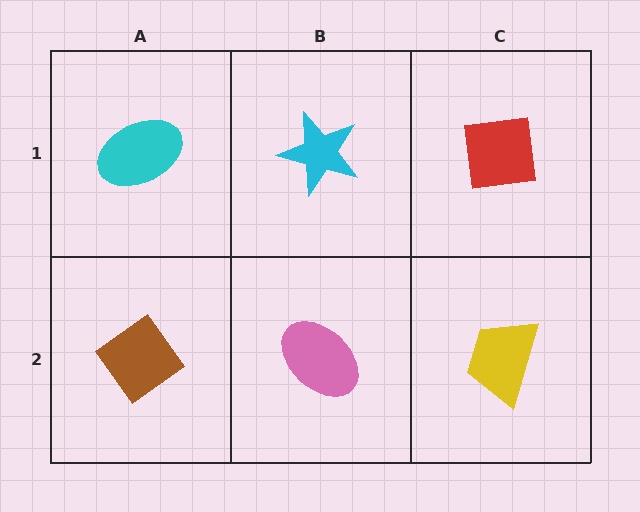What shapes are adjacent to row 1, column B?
A pink ellipse (row 2, column B), a cyan ellipse (row 1, column A), a red square (row 1, column C).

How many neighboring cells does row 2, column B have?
3.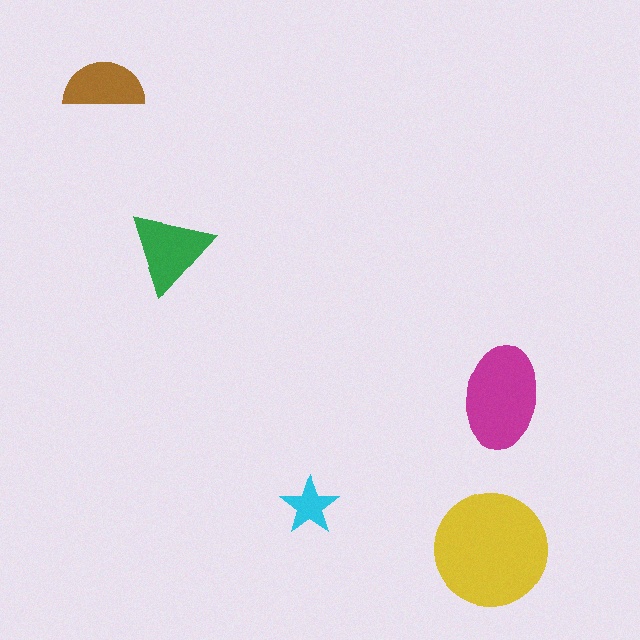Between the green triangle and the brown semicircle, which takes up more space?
The green triangle.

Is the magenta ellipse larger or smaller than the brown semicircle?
Larger.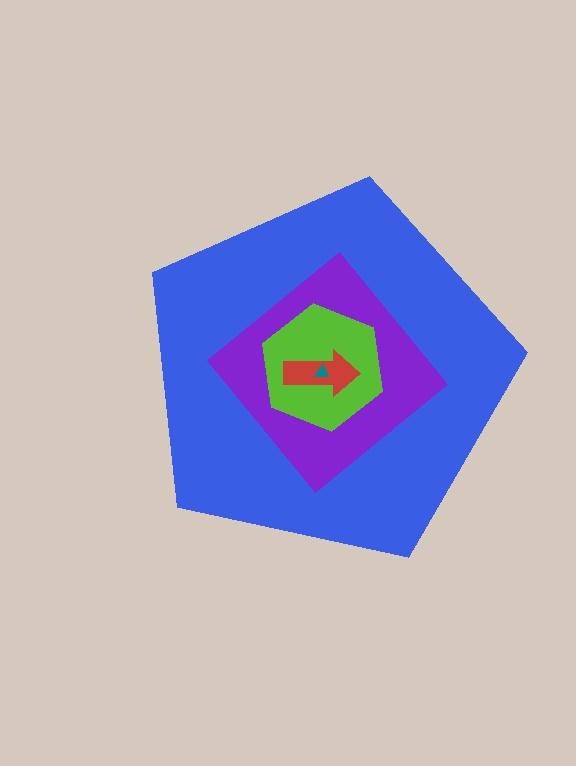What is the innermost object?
The teal triangle.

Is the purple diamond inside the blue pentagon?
Yes.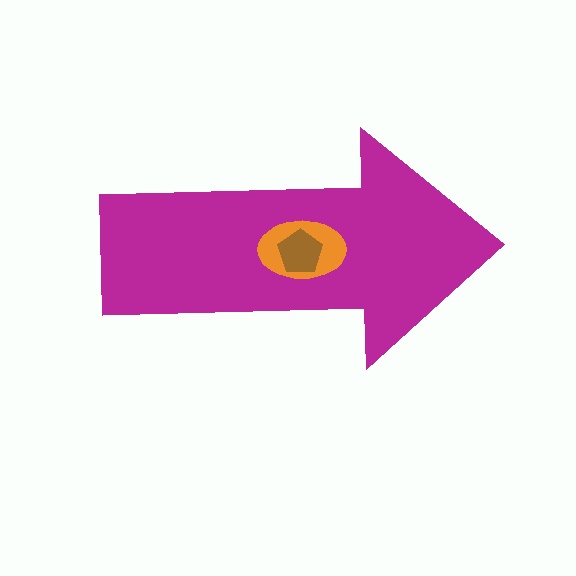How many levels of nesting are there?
3.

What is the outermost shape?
The magenta arrow.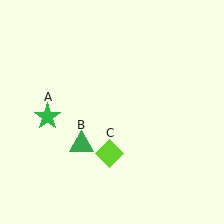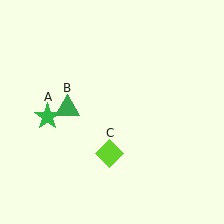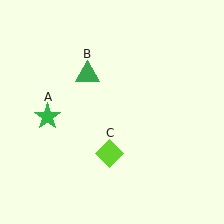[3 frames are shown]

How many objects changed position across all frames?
1 object changed position: green triangle (object B).